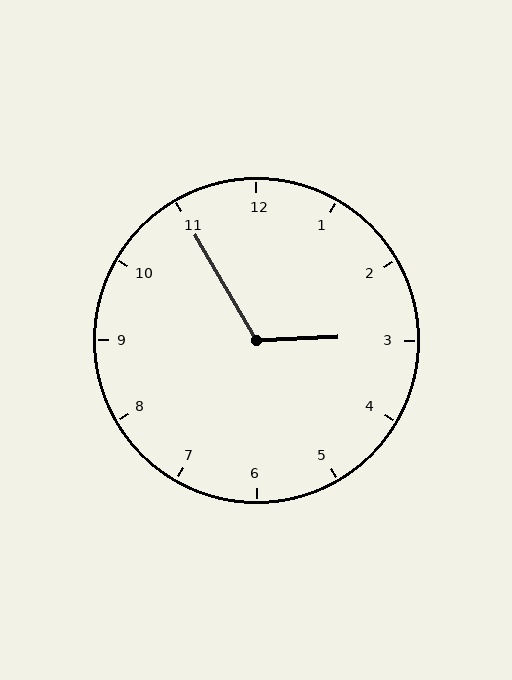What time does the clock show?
2:55.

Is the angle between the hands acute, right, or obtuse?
It is obtuse.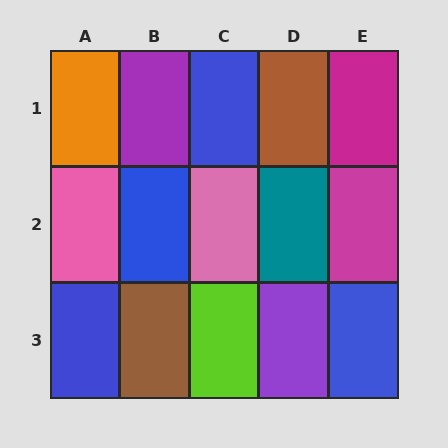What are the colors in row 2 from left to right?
Pink, blue, pink, teal, magenta.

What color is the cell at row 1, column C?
Blue.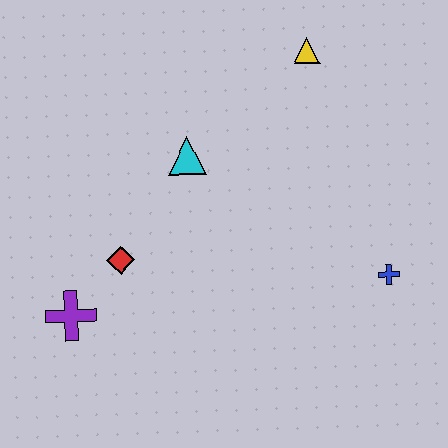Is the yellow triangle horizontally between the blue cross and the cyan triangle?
Yes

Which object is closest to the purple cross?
The red diamond is closest to the purple cross.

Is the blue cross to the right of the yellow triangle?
Yes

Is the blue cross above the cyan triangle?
No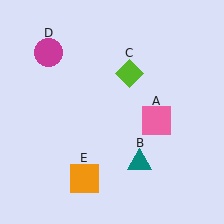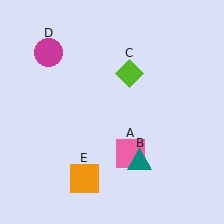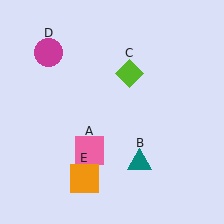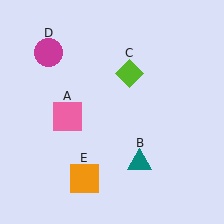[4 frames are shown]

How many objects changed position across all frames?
1 object changed position: pink square (object A).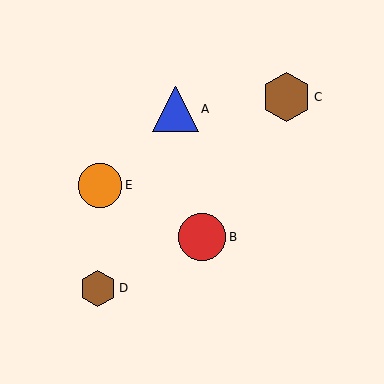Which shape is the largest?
The brown hexagon (labeled C) is the largest.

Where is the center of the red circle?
The center of the red circle is at (202, 237).